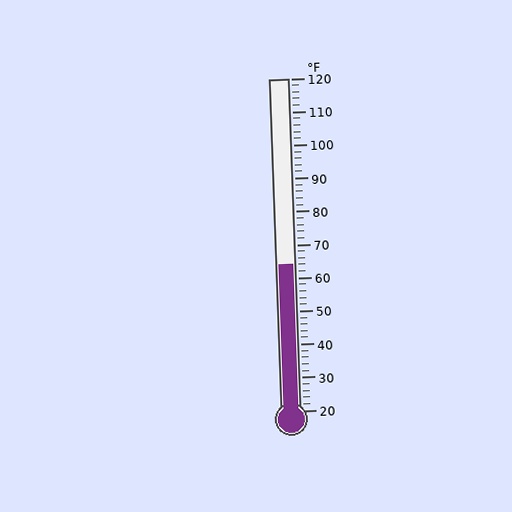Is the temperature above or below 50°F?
The temperature is above 50°F.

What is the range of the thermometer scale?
The thermometer scale ranges from 20°F to 120°F.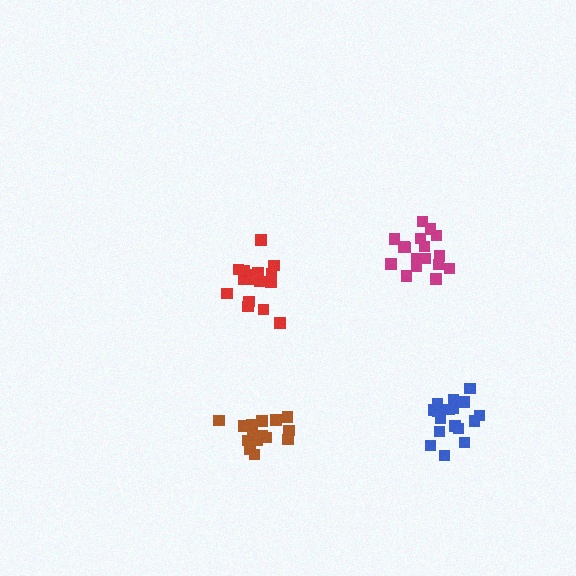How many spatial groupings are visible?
There are 4 spatial groupings.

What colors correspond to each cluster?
The clusters are colored: magenta, red, brown, blue.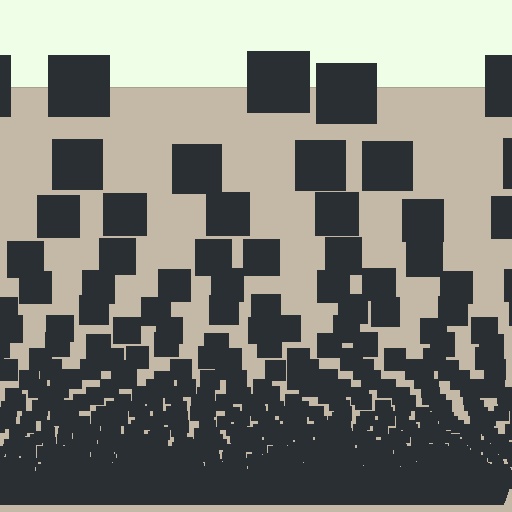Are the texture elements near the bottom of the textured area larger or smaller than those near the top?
Smaller. The gradient is inverted — elements near the bottom are smaller and denser.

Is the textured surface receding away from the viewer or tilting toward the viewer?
The surface appears to tilt toward the viewer. Texture elements get larger and sparser toward the top.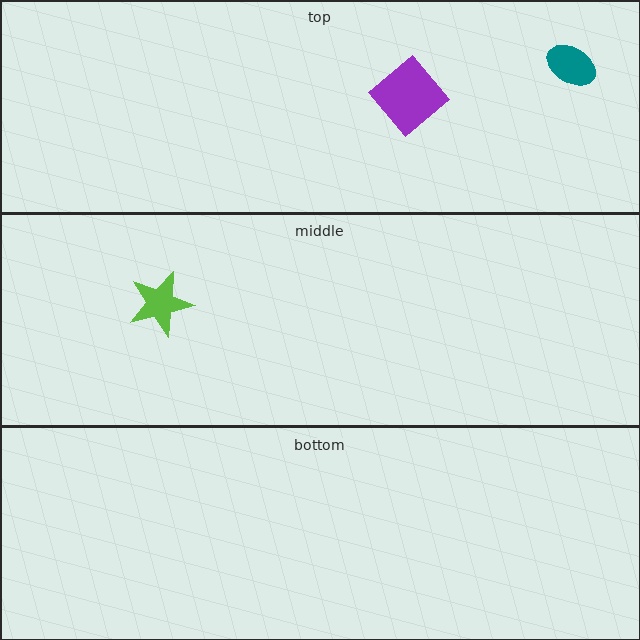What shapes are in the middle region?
The lime star.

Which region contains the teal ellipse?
The top region.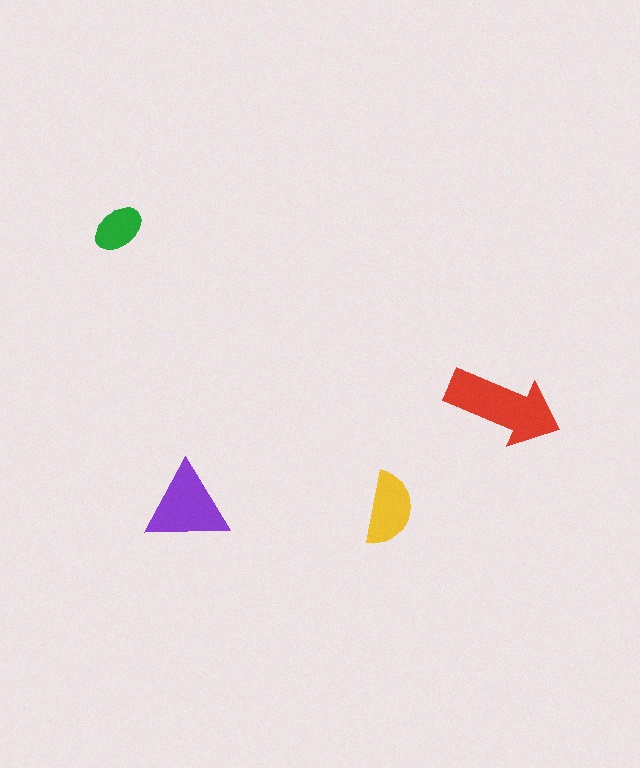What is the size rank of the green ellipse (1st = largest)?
4th.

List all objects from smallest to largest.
The green ellipse, the yellow semicircle, the purple triangle, the red arrow.